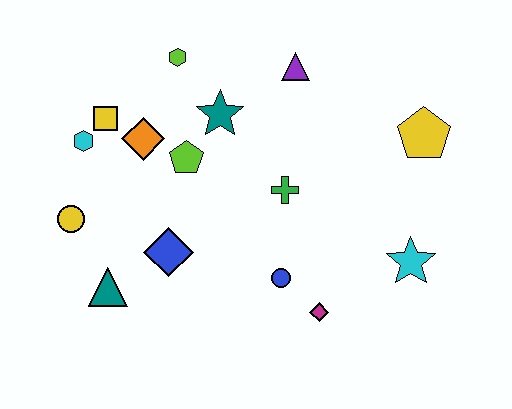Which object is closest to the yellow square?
The cyan hexagon is closest to the yellow square.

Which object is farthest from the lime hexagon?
The cyan star is farthest from the lime hexagon.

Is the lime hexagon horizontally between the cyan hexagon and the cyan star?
Yes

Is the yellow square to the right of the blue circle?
No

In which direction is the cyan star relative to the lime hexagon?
The cyan star is to the right of the lime hexagon.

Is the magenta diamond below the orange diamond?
Yes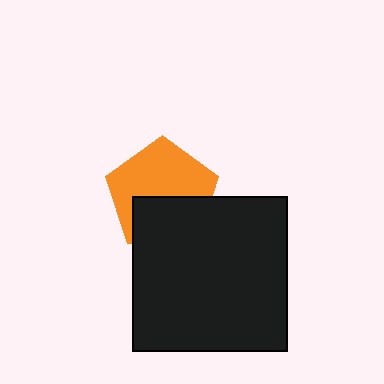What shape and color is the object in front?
The object in front is a black square.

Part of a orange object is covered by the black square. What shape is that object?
It is a pentagon.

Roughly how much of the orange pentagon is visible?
About half of it is visible (roughly 58%).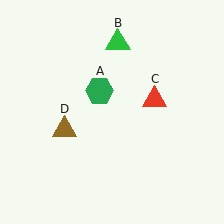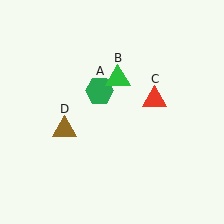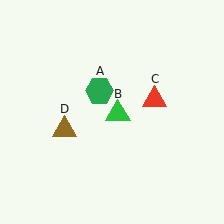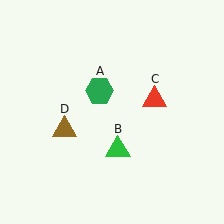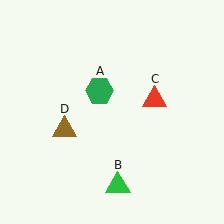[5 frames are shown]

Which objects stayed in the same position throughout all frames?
Green hexagon (object A) and red triangle (object C) and brown triangle (object D) remained stationary.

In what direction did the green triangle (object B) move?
The green triangle (object B) moved down.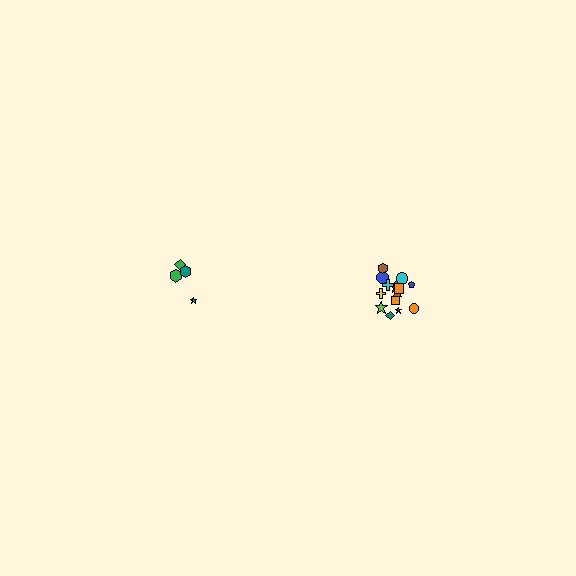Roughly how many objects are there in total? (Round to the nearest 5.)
Roughly 20 objects in total.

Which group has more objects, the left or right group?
The right group.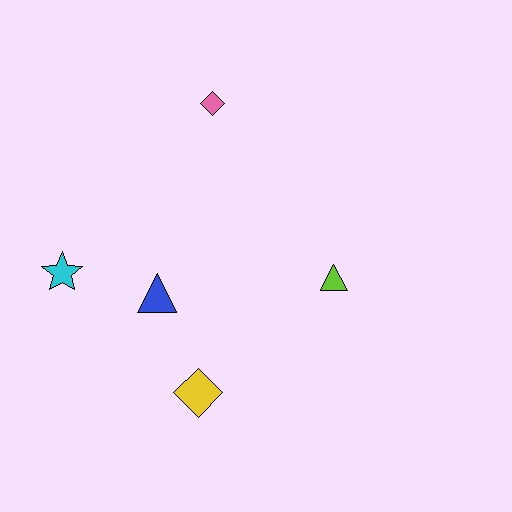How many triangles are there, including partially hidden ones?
There are 2 triangles.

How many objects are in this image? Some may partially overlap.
There are 5 objects.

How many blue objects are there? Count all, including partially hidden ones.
There is 1 blue object.